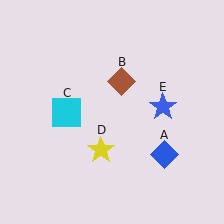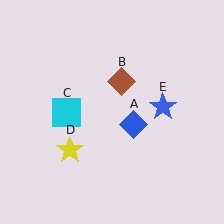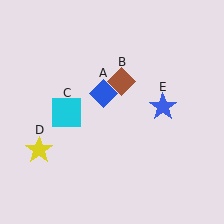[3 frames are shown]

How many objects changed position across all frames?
2 objects changed position: blue diamond (object A), yellow star (object D).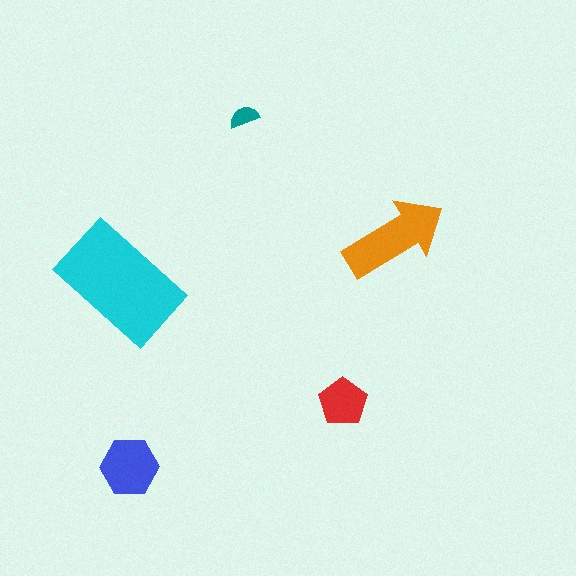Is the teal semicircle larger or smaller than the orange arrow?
Smaller.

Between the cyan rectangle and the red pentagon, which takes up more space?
The cyan rectangle.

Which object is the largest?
The cyan rectangle.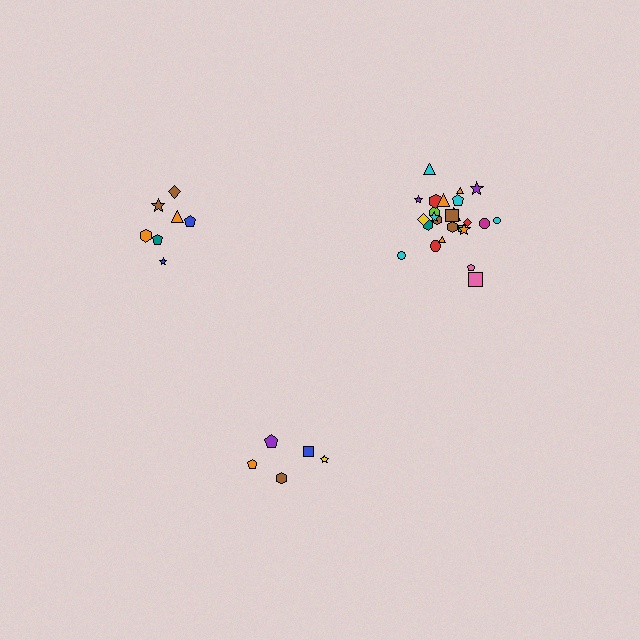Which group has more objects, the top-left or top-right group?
The top-right group.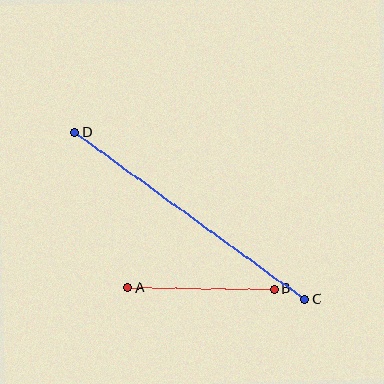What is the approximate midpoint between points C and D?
The midpoint is at approximately (190, 216) pixels.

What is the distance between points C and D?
The distance is approximately 284 pixels.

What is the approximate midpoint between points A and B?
The midpoint is at approximately (201, 288) pixels.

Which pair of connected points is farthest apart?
Points C and D are farthest apart.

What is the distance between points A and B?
The distance is approximately 147 pixels.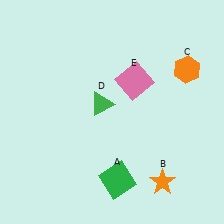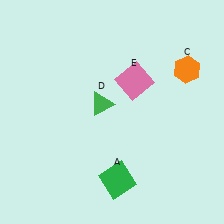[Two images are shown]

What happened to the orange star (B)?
The orange star (B) was removed in Image 2. It was in the bottom-right area of Image 1.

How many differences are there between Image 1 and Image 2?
There is 1 difference between the two images.